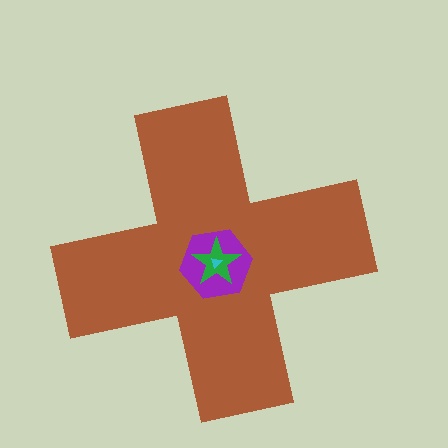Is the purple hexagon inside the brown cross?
Yes.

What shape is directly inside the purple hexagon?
The green star.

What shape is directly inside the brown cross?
The purple hexagon.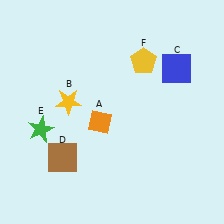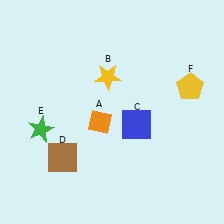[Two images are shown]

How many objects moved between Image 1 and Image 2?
3 objects moved between the two images.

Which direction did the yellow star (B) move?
The yellow star (B) moved right.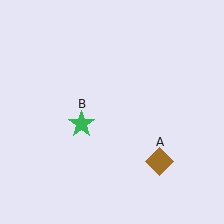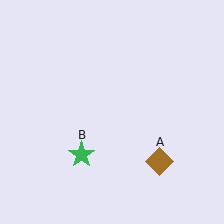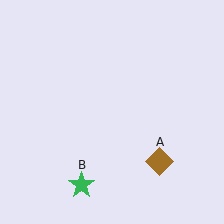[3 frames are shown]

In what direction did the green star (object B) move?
The green star (object B) moved down.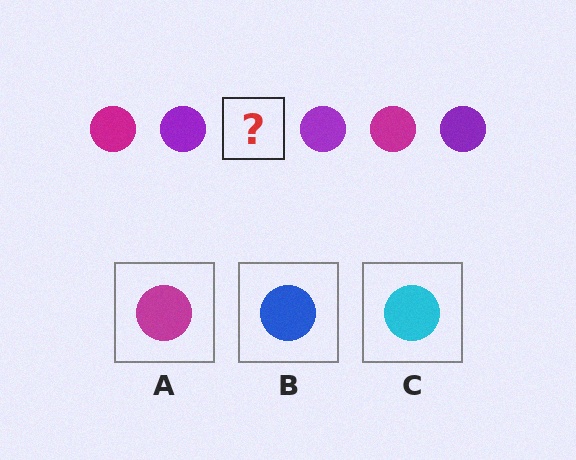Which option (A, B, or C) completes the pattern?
A.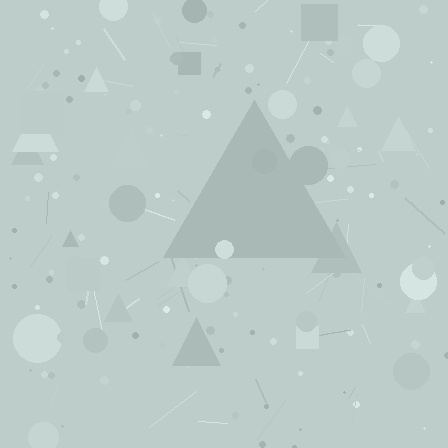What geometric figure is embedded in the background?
A triangle is embedded in the background.